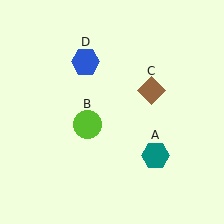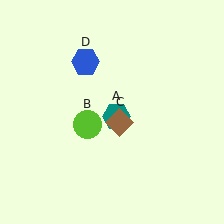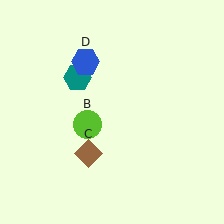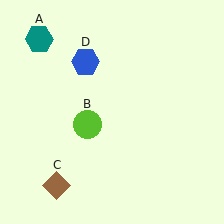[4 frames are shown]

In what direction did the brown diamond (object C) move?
The brown diamond (object C) moved down and to the left.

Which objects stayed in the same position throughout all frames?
Lime circle (object B) and blue hexagon (object D) remained stationary.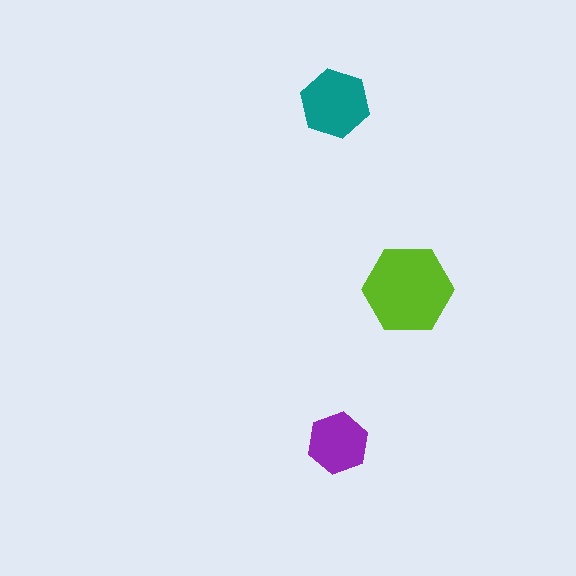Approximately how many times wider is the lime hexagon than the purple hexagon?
About 1.5 times wider.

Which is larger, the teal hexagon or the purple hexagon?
The teal one.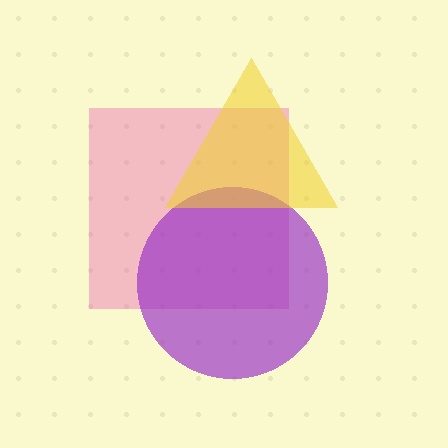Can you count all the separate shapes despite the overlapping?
Yes, there are 3 separate shapes.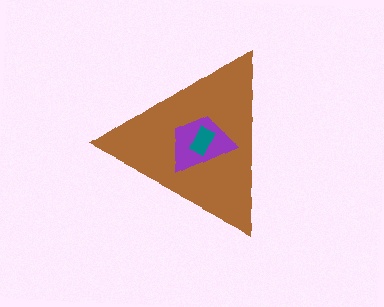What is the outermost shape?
The brown triangle.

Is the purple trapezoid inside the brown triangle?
Yes.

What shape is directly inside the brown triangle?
The purple trapezoid.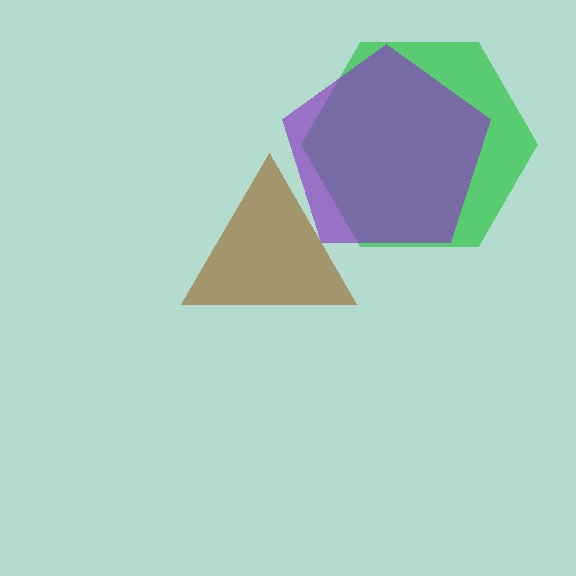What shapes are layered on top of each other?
The layered shapes are: a green hexagon, a purple pentagon, a brown triangle.